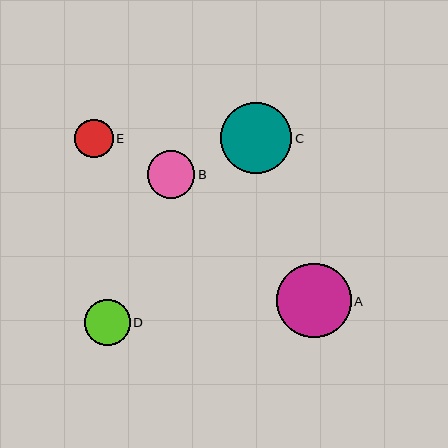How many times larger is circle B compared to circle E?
Circle B is approximately 1.2 times the size of circle E.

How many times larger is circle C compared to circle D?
Circle C is approximately 1.5 times the size of circle D.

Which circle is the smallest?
Circle E is the smallest with a size of approximately 39 pixels.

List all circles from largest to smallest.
From largest to smallest: A, C, B, D, E.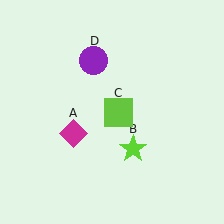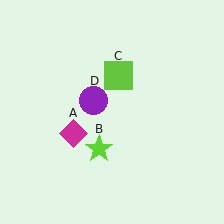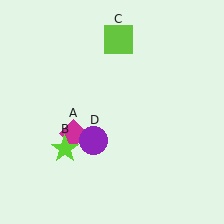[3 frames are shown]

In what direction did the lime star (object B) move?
The lime star (object B) moved left.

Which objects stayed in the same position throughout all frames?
Magenta diamond (object A) remained stationary.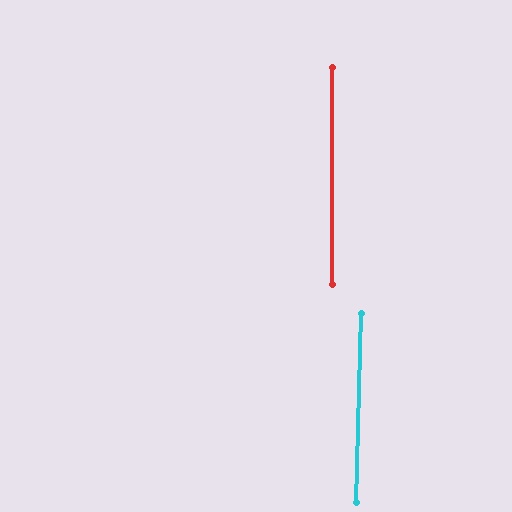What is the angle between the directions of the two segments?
Approximately 1 degree.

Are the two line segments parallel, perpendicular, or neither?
Parallel — their directions differ by only 1.5°.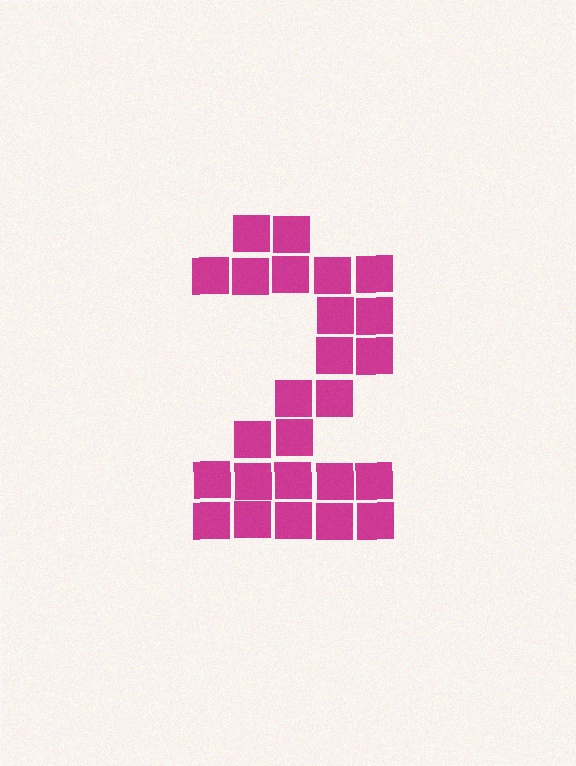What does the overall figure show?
The overall figure shows the digit 2.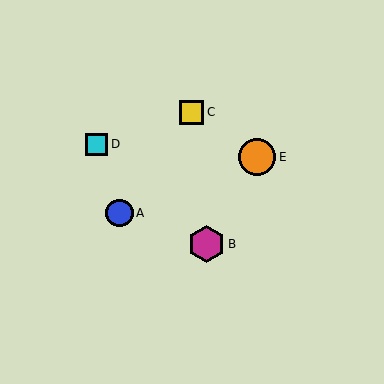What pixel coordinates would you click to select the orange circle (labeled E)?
Click at (257, 157) to select the orange circle E.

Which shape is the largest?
The magenta hexagon (labeled B) is the largest.